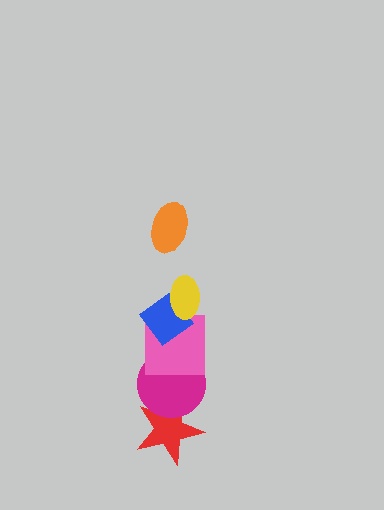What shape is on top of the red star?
The magenta circle is on top of the red star.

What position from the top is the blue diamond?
The blue diamond is 3rd from the top.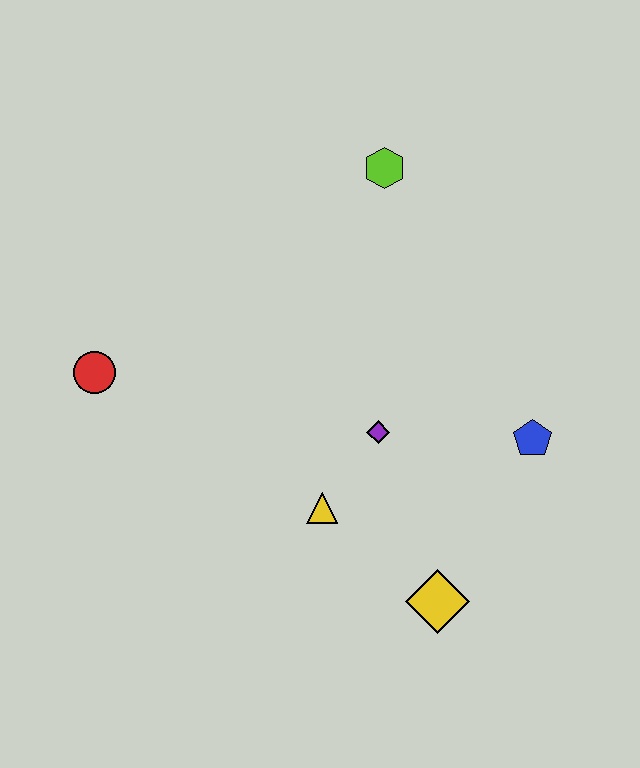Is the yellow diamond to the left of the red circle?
No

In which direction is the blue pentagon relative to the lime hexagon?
The blue pentagon is below the lime hexagon.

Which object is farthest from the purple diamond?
The red circle is farthest from the purple diamond.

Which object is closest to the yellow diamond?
The yellow triangle is closest to the yellow diamond.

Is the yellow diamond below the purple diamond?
Yes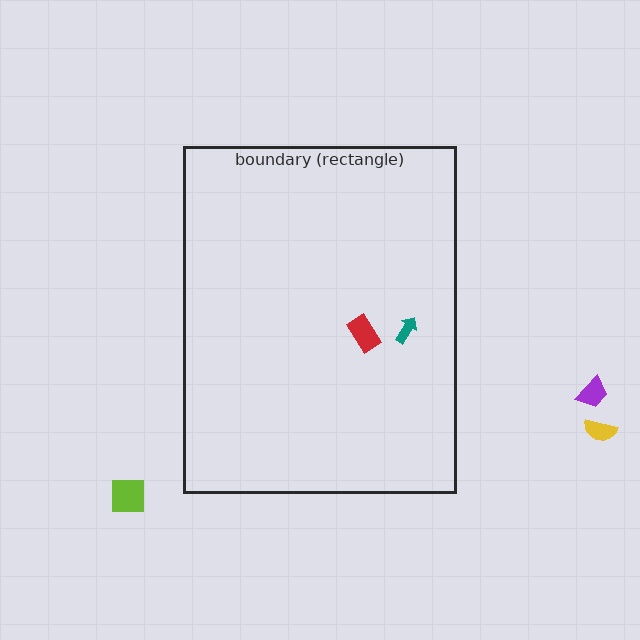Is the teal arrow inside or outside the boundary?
Inside.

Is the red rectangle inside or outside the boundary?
Inside.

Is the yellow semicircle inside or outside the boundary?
Outside.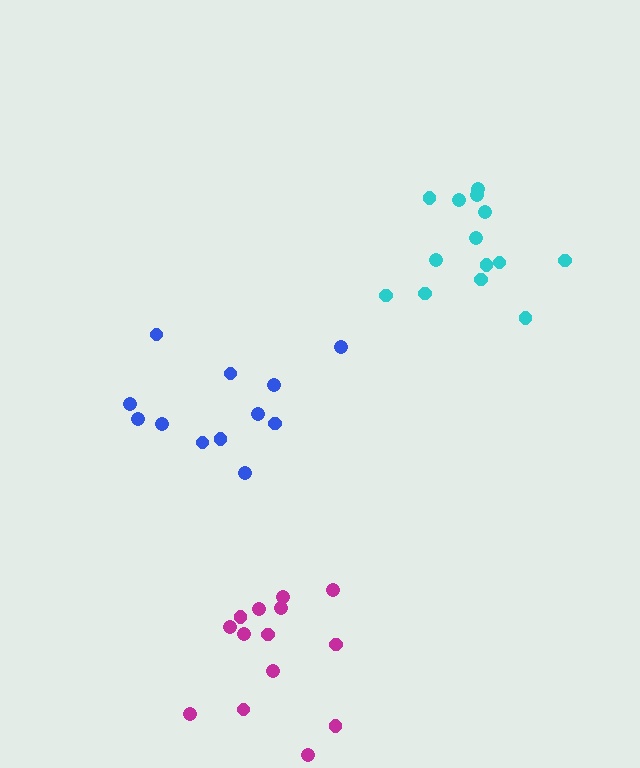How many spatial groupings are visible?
There are 3 spatial groupings.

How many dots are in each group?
Group 1: 12 dots, Group 2: 14 dots, Group 3: 14 dots (40 total).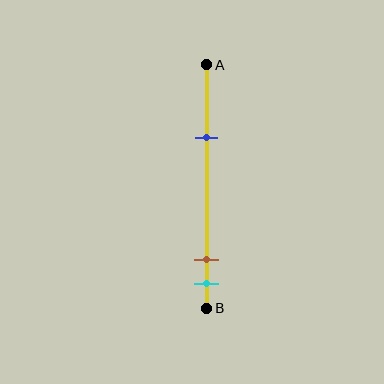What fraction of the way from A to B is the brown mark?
The brown mark is approximately 80% (0.8) of the way from A to B.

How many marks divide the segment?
There are 3 marks dividing the segment.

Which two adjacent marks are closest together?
The brown and cyan marks are the closest adjacent pair.